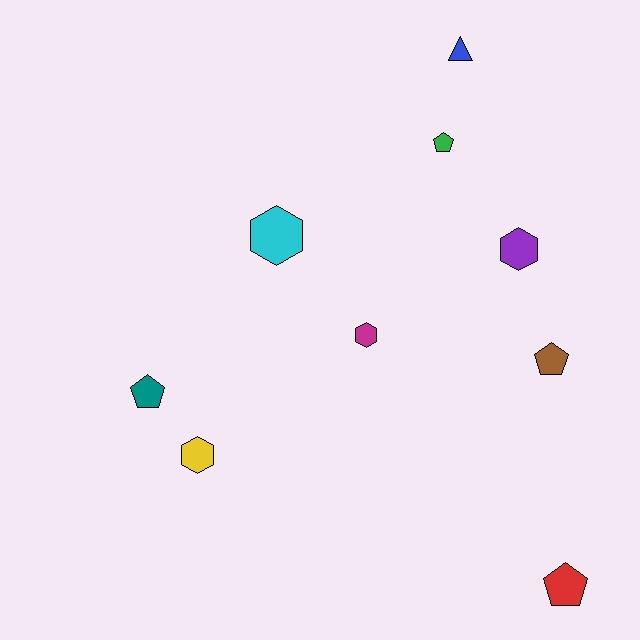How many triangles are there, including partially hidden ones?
There is 1 triangle.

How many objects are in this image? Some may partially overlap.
There are 9 objects.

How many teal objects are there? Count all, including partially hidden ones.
There is 1 teal object.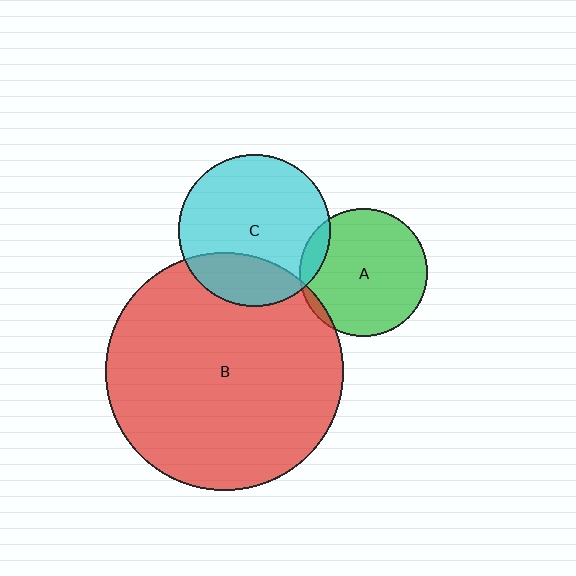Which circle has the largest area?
Circle B (red).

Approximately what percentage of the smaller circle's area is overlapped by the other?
Approximately 25%.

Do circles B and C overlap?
Yes.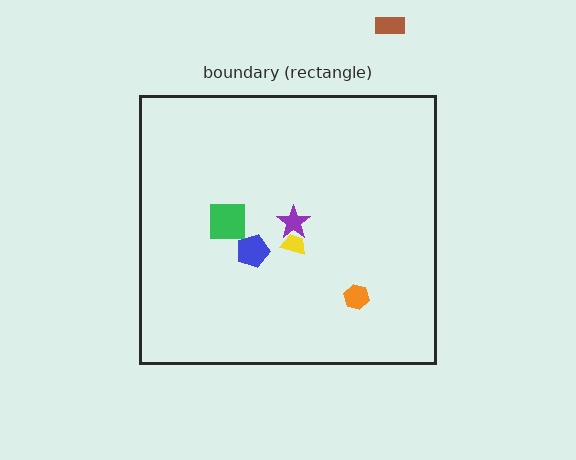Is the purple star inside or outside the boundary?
Inside.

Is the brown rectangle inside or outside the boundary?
Outside.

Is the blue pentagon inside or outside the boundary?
Inside.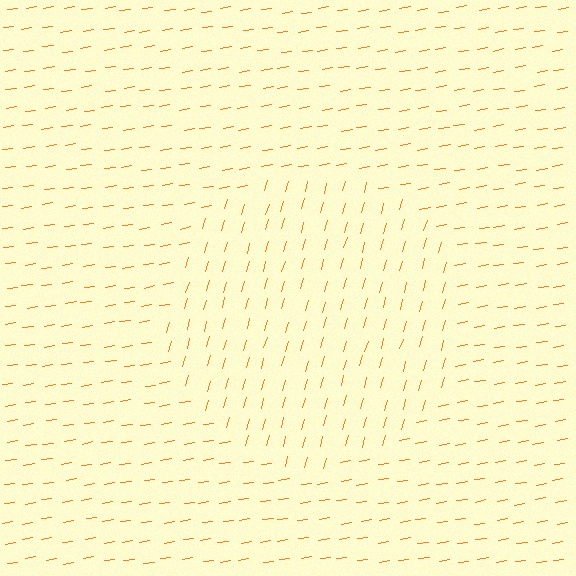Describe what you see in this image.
The image is filled with small orange line segments. A circle region in the image has lines oriented differently from the surrounding lines, creating a visible texture boundary.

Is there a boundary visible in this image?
Yes, there is a texture boundary formed by a change in line orientation.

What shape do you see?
I see a circle.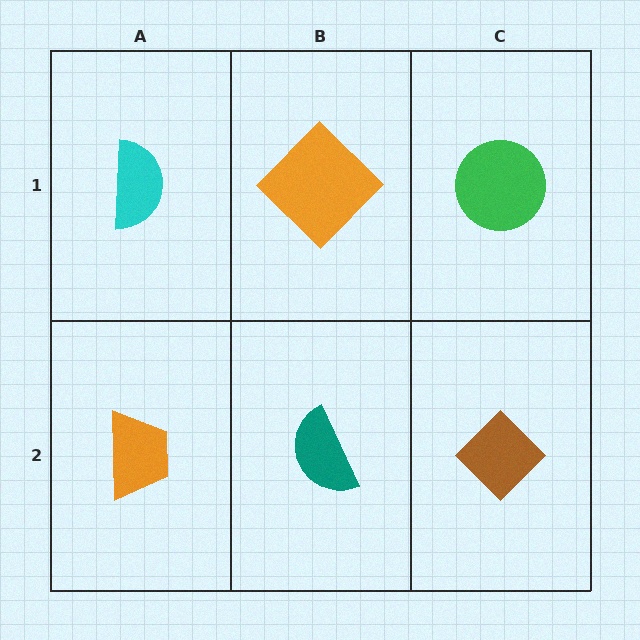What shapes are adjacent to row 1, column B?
A teal semicircle (row 2, column B), a cyan semicircle (row 1, column A), a green circle (row 1, column C).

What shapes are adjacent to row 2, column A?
A cyan semicircle (row 1, column A), a teal semicircle (row 2, column B).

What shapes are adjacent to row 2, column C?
A green circle (row 1, column C), a teal semicircle (row 2, column B).